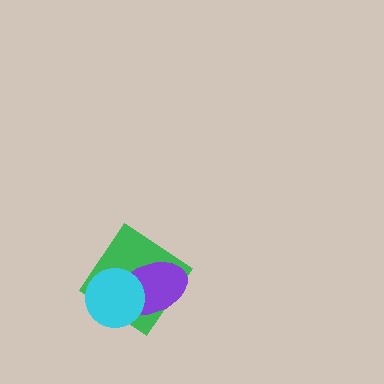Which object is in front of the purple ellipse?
The cyan circle is in front of the purple ellipse.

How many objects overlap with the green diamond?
2 objects overlap with the green diamond.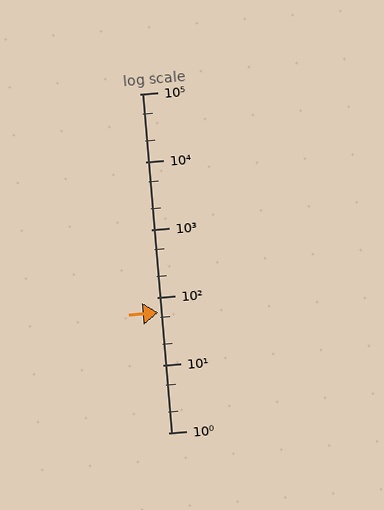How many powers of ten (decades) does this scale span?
The scale spans 5 decades, from 1 to 100000.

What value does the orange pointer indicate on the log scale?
The pointer indicates approximately 60.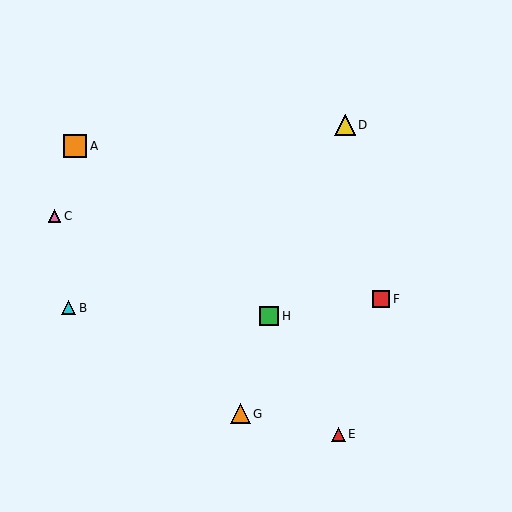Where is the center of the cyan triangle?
The center of the cyan triangle is at (69, 308).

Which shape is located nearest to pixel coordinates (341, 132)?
The yellow triangle (labeled D) at (345, 125) is nearest to that location.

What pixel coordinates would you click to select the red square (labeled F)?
Click at (381, 299) to select the red square F.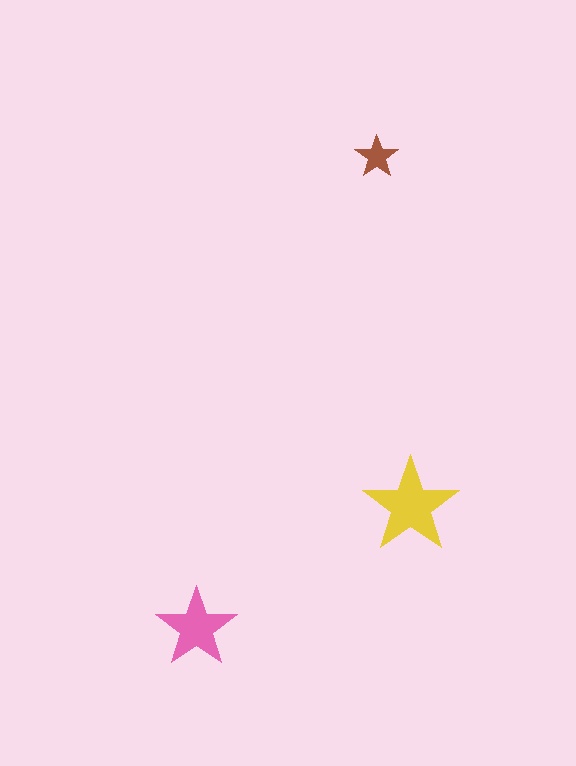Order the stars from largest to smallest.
the yellow one, the pink one, the brown one.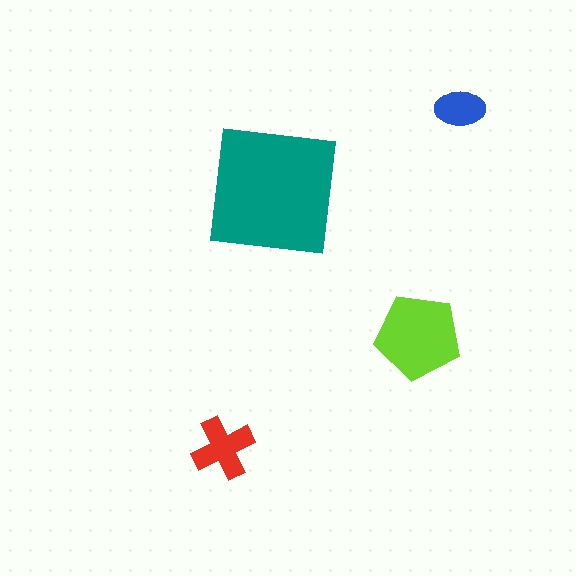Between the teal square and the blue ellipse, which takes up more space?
The teal square.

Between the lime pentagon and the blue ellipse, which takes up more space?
The lime pentagon.